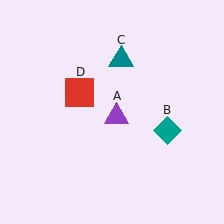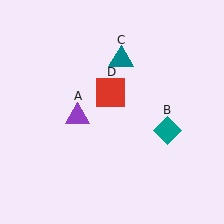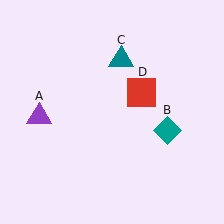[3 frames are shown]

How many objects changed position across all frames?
2 objects changed position: purple triangle (object A), red square (object D).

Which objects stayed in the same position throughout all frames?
Teal diamond (object B) and teal triangle (object C) remained stationary.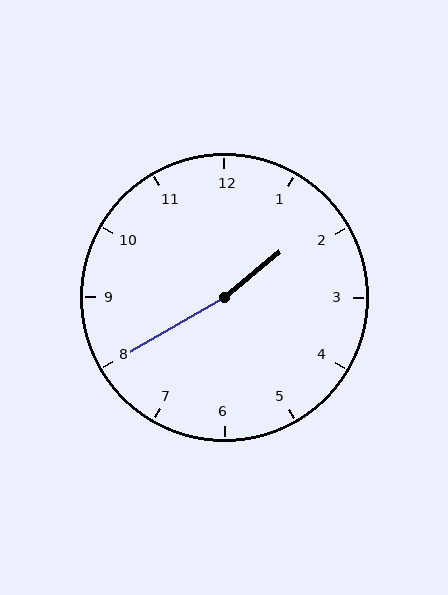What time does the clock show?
1:40.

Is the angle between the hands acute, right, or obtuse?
It is obtuse.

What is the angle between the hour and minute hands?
Approximately 170 degrees.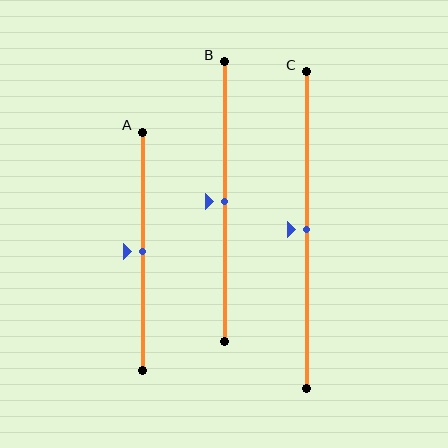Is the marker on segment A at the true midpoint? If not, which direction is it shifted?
Yes, the marker on segment A is at the true midpoint.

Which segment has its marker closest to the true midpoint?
Segment A has its marker closest to the true midpoint.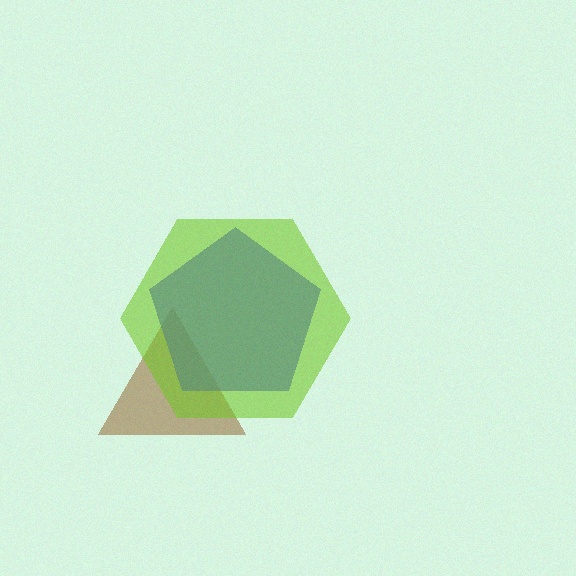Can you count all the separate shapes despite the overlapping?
Yes, there are 3 separate shapes.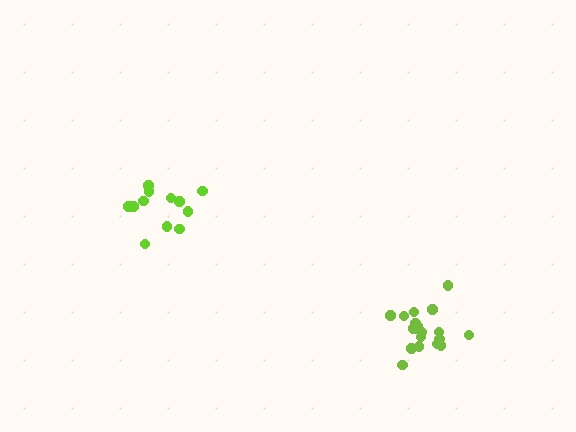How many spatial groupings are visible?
There are 2 spatial groupings.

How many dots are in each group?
Group 1: 12 dots, Group 2: 18 dots (30 total).